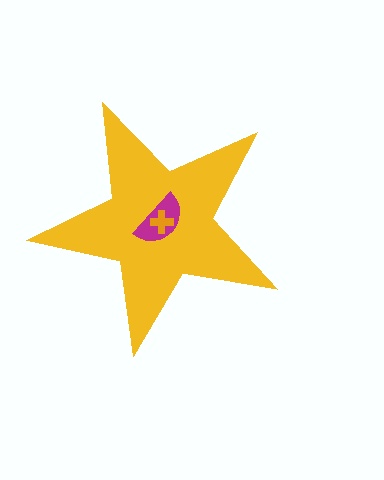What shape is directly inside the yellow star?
The magenta semicircle.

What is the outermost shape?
The yellow star.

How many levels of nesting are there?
3.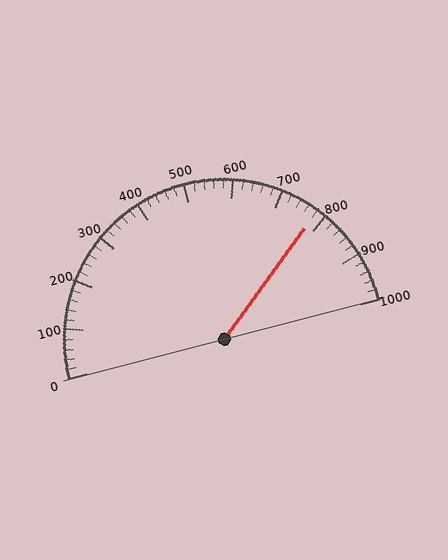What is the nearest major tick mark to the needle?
The nearest major tick mark is 800.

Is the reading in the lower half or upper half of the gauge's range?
The reading is in the upper half of the range (0 to 1000).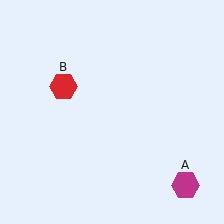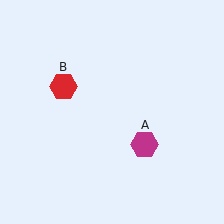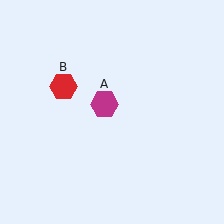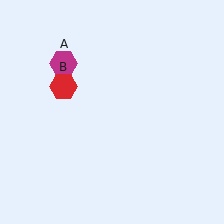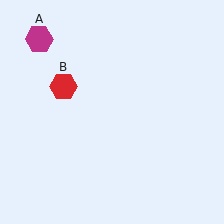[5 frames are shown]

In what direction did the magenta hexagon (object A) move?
The magenta hexagon (object A) moved up and to the left.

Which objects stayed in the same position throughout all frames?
Red hexagon (object B) remained stationary.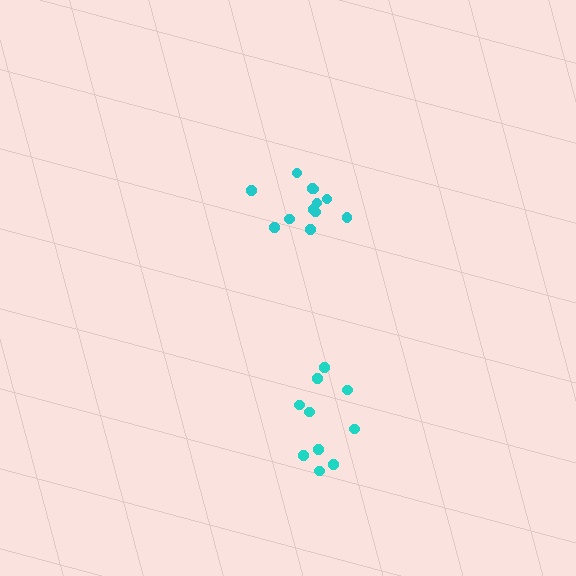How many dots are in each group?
Group 1: 12 dots, Group 2: 10 dots (22 total).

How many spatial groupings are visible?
There are 2 spatial groupings.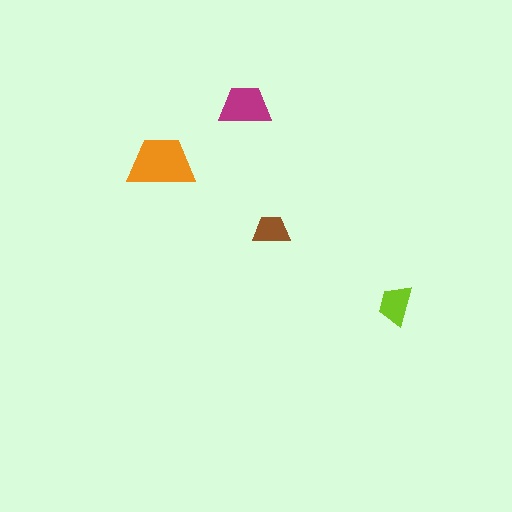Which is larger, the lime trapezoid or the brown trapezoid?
The lime one.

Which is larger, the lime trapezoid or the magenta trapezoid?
The magenta one.